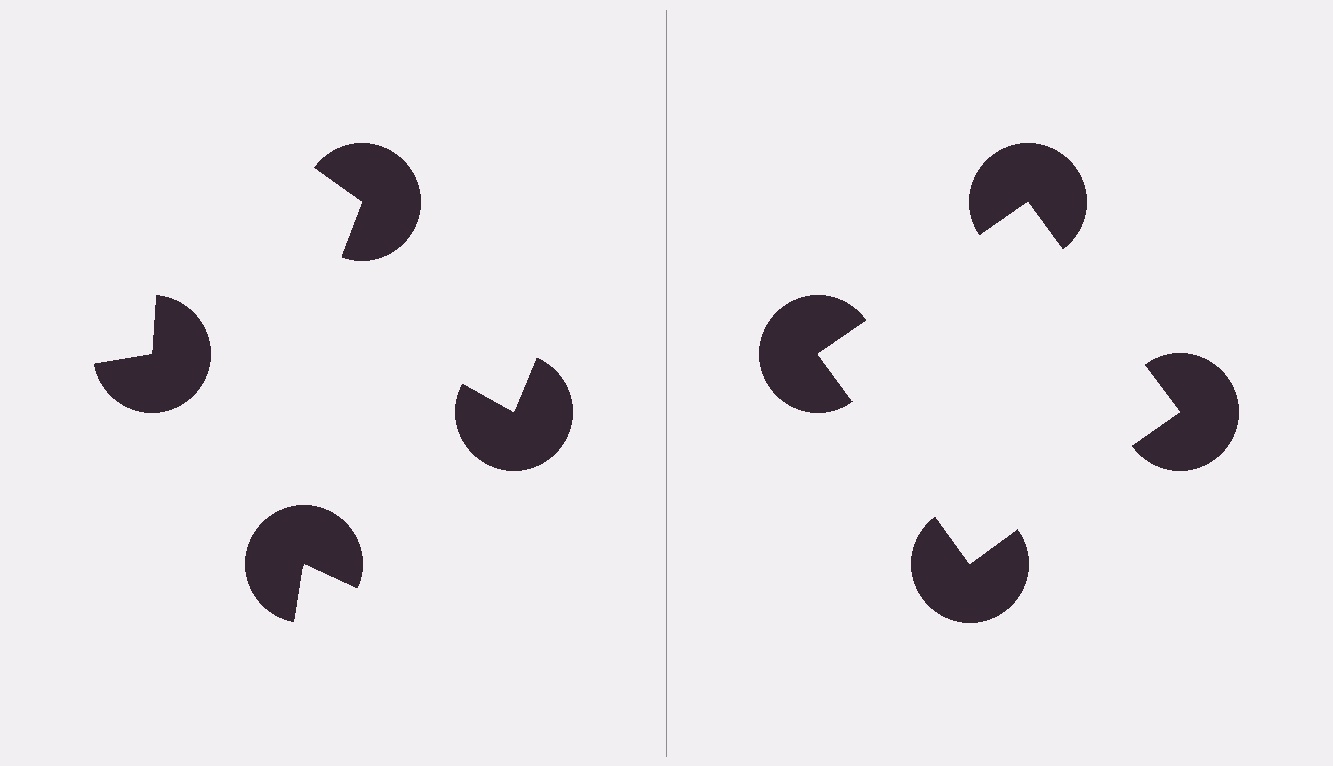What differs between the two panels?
The pac-man discs are positioned identically on both sides; only the wedge orientations differ. On the right they align to a square; on the left they are misaligned.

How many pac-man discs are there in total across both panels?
8 — 4 on each side.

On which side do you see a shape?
An illusory square appears on the right side. On the left side the wedge cuts are rotated, so no coherent shape forms.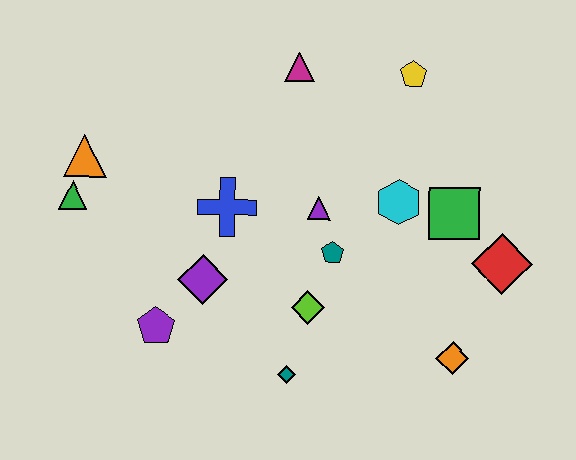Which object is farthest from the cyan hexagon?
The green triangle is farthest from the cyan hexagon.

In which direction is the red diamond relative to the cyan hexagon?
The red diamond is to the right of the cyan hexagon.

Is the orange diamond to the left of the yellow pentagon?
No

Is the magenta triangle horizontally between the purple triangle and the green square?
No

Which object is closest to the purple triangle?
The teal pentagon is closest to the purple triangle.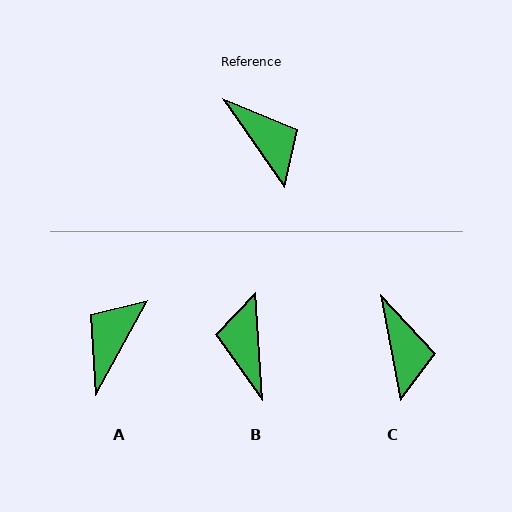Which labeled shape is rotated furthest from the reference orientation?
B, about 149 degrees away.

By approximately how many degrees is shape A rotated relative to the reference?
Approximately 116 degrees counter-clockwise.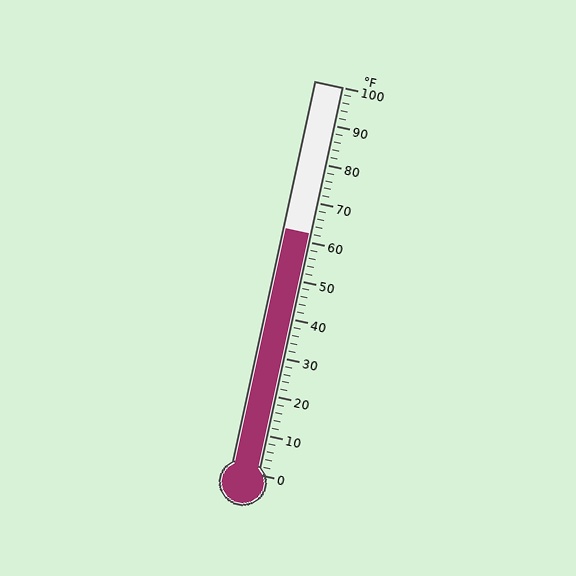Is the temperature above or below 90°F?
The temperature is below 90°F.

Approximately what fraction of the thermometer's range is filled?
The thermometer is filled to approximately 60% of its range.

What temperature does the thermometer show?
The thermometer shows approximately 62°F.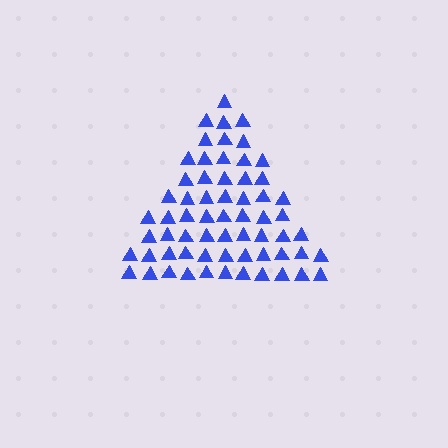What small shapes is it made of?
It is made of small triangles.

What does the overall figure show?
The overall figure shows a triangle.